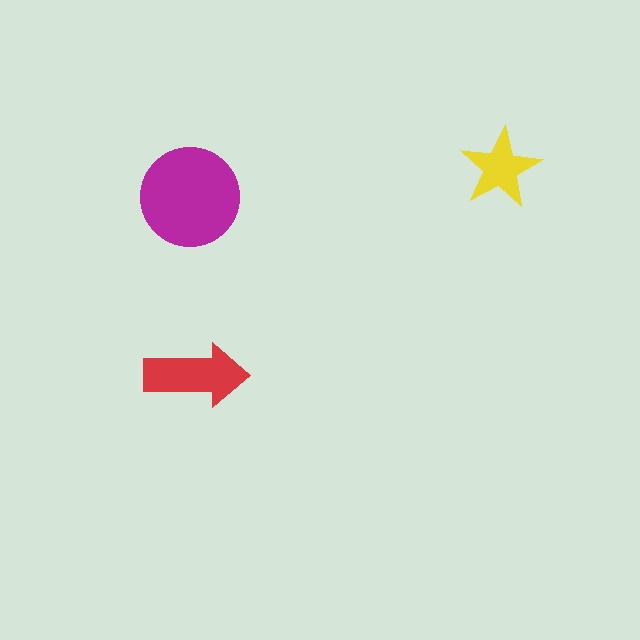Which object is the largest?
The magenta circle.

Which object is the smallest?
The yellow star.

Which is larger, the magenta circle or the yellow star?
The magenta circle.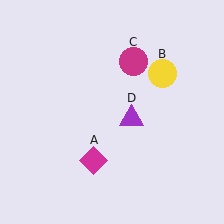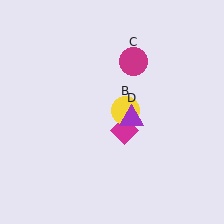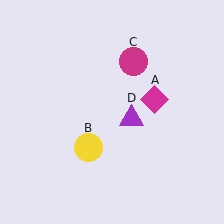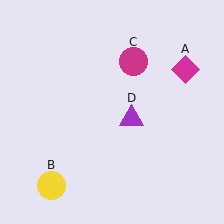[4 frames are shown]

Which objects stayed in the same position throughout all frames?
Magenta circle (object C) and purple triangle (object D) remained stationary.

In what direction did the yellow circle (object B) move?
The yellow circle (object B) moved down and to the left.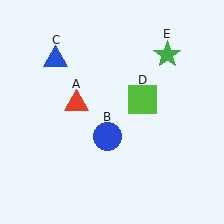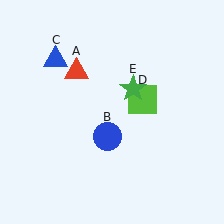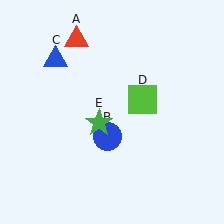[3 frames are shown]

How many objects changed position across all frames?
2 objects changed position: red triangle (object A), green star (object E).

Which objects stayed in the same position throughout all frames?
Blue circle (object B) and blue triangle (object C) and lime square (object D) remained stationary.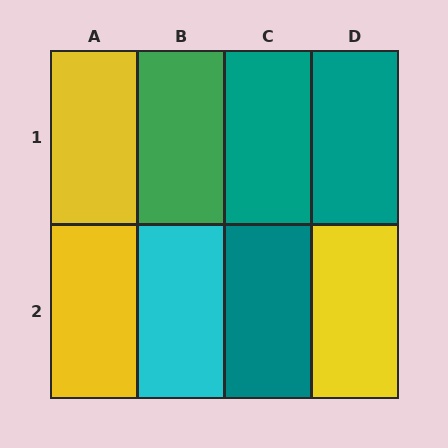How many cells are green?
1 cell is green.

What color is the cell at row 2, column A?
Yellow.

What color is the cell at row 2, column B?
Cyan.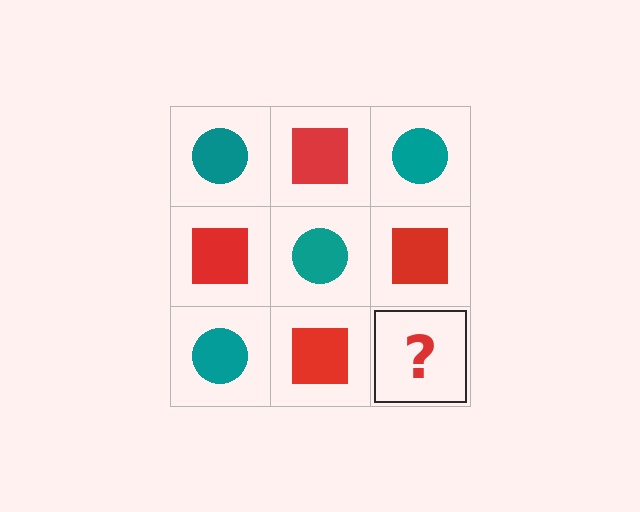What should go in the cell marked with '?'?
The missing cell should contain a teal circle.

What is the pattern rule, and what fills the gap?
The rule is that it alternates teal circle and red square in a checkerboard pattern. The gap should be filled with a teal circle.